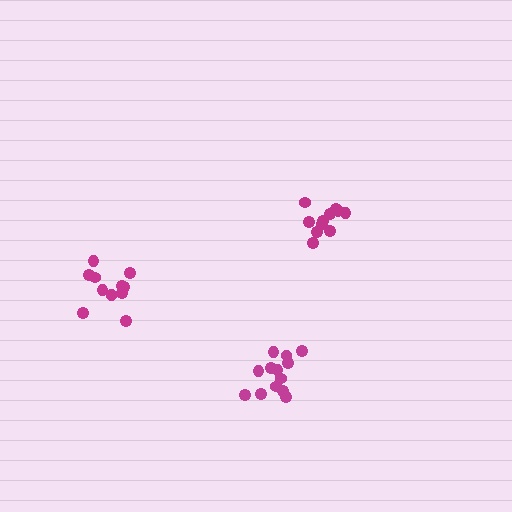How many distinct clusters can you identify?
There are 3 distinct clusters.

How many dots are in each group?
Group 1: 11 dots, Group 2: 13 dots, Group 3: 12 dots (36 total).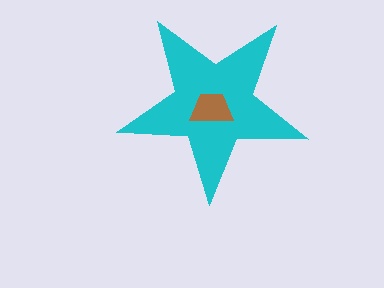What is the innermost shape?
The brown trapezoid.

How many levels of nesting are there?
2.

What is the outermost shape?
The cyan star.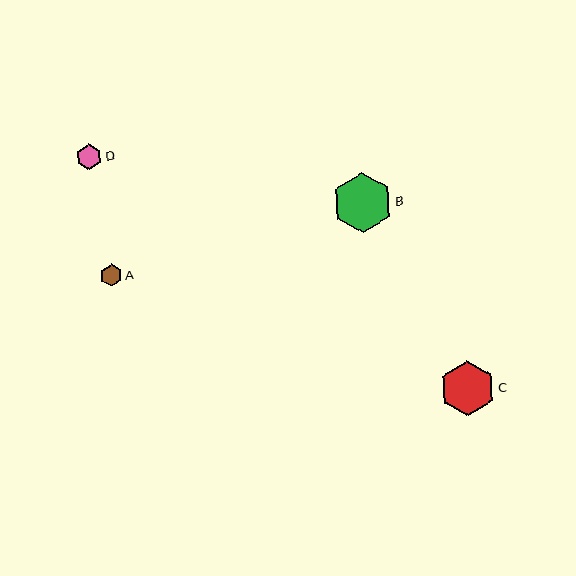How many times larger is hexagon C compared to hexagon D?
Hexagon C is approximately 2.2 times the size of hexagon D.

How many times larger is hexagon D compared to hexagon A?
Hexagon D is approximately 1.2 times the size of hexagon A.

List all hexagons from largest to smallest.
From largest to smallest: B, C, D, A.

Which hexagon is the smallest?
Hexagon A is the smallest with a size of approximately 22 pixels.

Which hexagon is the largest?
Hexagon B is the largest with a size of approximately 60 pixels.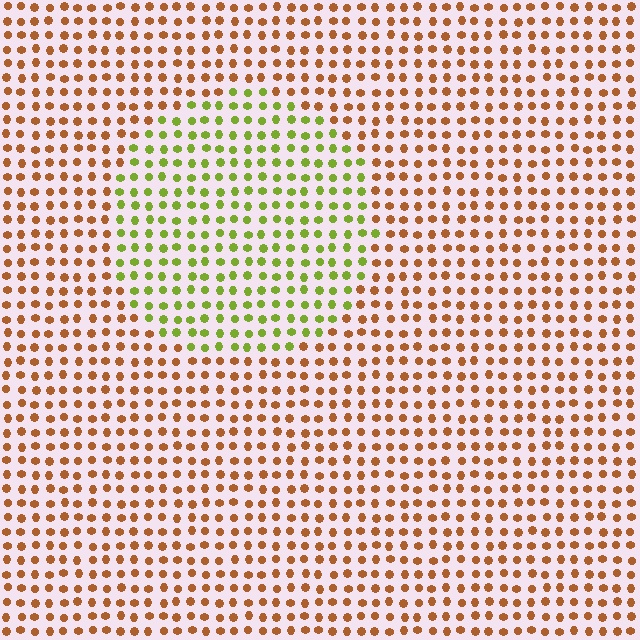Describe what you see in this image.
The image is filled with small brown elements in a uniform arrangement. A circle-shaped region is visible where the elements are tinted to a slightly different hue, forming a subtle color boundary.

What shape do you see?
I see a circle.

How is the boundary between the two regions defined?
The boundary is defined purely by a slight shift in hue (about 60 degrees). Spacing, size, and orientation are identical on both sides.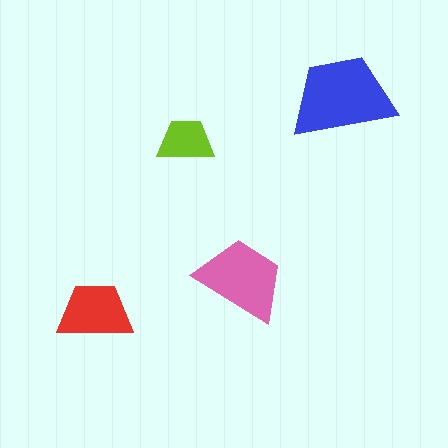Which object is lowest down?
The red trapezoid is bottommost.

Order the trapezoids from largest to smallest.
the blue one, the pink one, the red one, the lime one.